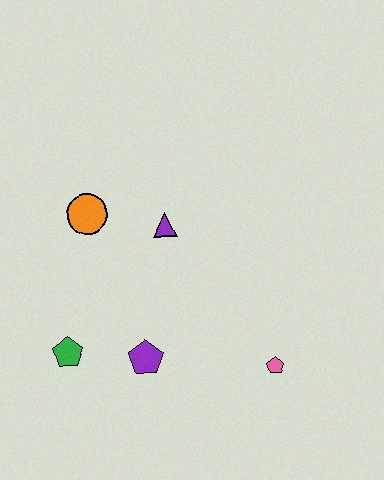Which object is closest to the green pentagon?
The purple pentagon is closest to the green pentagon.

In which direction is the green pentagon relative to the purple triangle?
The green pentagon is below the purple triangle.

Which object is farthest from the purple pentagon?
The orange circle is farthest from the purple pentagon.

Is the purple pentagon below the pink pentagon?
No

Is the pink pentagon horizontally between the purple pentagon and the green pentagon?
No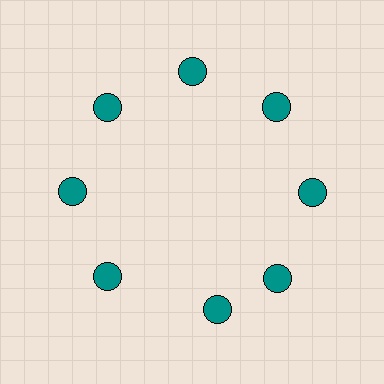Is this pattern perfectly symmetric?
No. The 8 teal circles are arranged in a ring, but one element near the 6 o'clock position is rotated out of alignment along the ring, breaking the 8-fold rotational symmetry.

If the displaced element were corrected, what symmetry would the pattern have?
It would have 8-fold rotational symmetry — the pattern would map onto itself every 45 degrees.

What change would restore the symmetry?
The symmetry would be restored by rotating it back into even spacing with its neighbors so that all 8 circles sit at equal angles and equal distance from the center.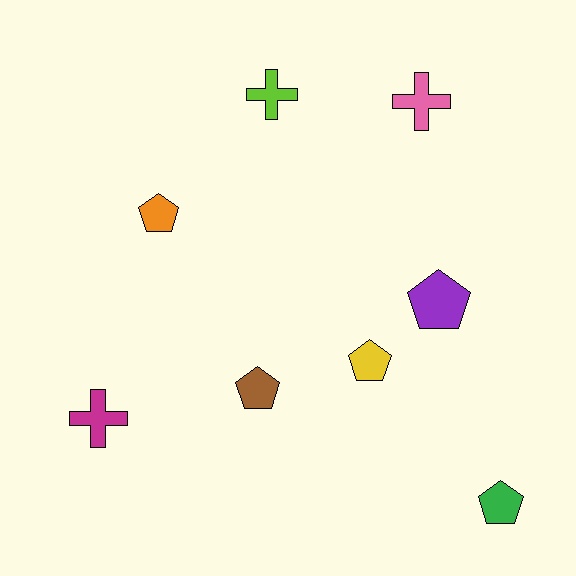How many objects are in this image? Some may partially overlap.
There are 8 objects.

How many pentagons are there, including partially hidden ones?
There are 5 pentagons.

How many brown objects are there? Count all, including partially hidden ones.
There is 1 brown object.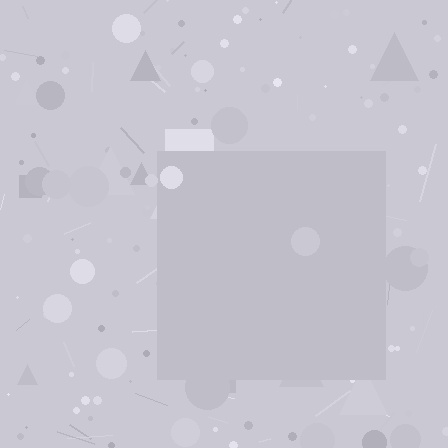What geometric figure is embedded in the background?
A square is embedded in the background.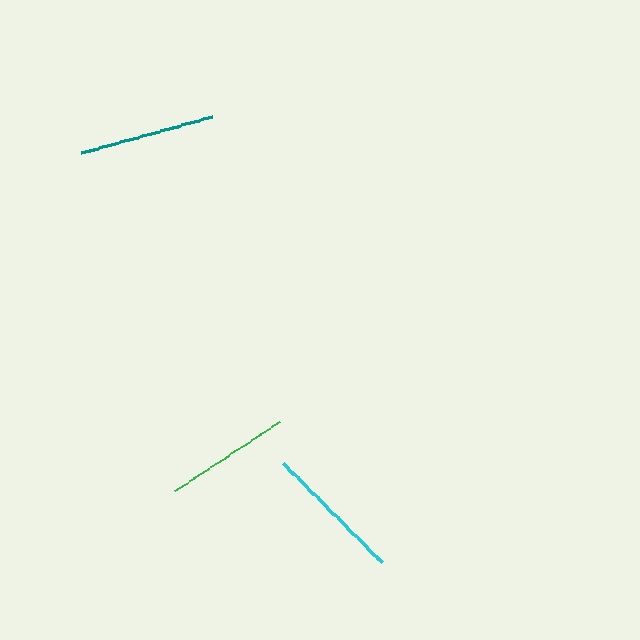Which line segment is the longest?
The cyan line is the longest at approximately 140 pixels.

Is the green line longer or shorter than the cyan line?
The cyan line is longer than the green line.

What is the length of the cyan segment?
The cyan segment is approximately 140 pixels long.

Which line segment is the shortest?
The green line is the shortest at approximately 126 pixels.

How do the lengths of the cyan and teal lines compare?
The cyan and teal lines are approximately the same length.